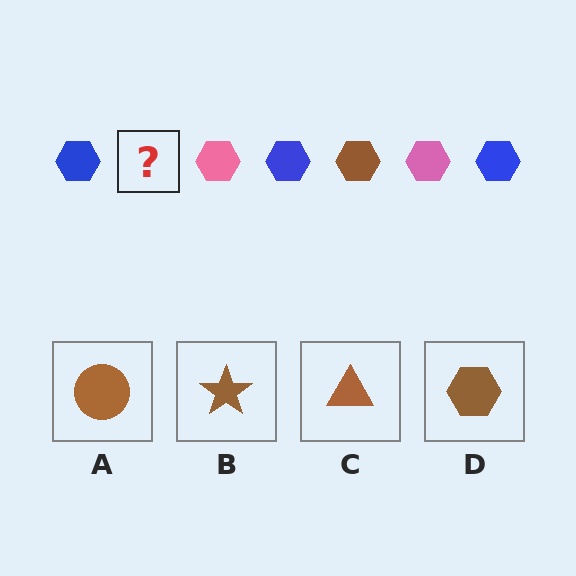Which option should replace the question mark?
Option D.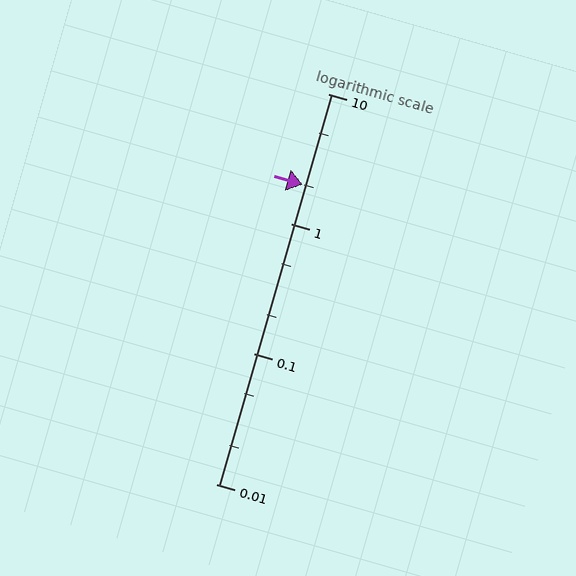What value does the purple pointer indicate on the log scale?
The pointer indicates approximately 2.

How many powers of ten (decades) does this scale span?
The scale spans 3 decades, from 0.01 to 10.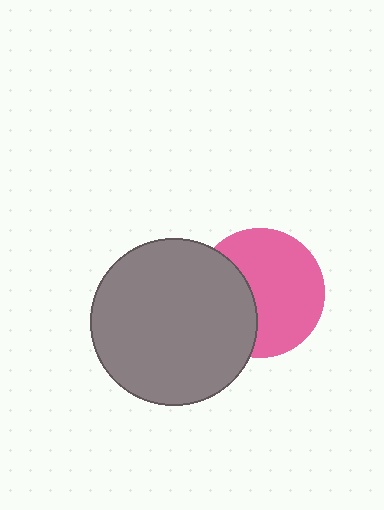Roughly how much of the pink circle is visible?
About half of it is visible (roughly 64%).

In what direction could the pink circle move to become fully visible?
The pink circle could move right. That would shift it out from behind the gray circle entirely.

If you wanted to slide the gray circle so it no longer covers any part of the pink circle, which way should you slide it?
Slide it left — that is the most direct way to separate the two shapes.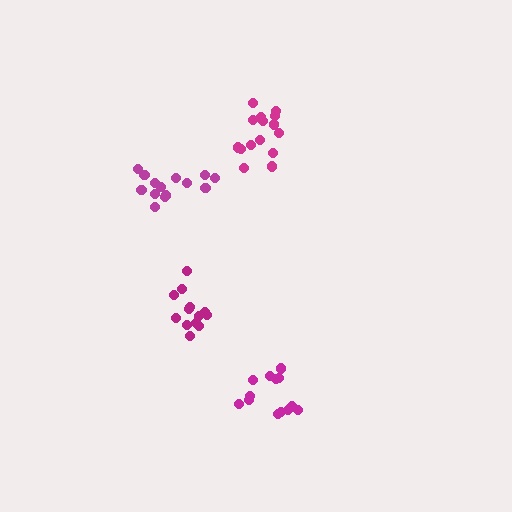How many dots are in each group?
Group 1: 13 dots, Group 2: 13 dots, Group 3: 15 dots, Group 4: 14 dots (55 total).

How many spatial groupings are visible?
There are 4 spatial groupings.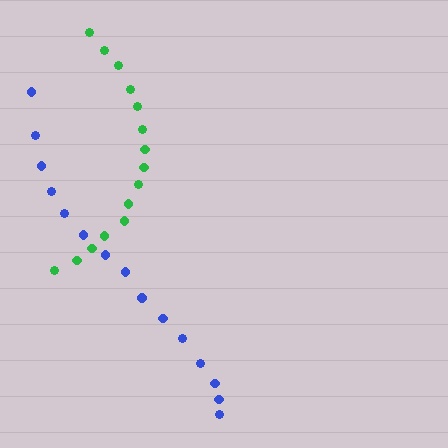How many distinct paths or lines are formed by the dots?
There are 2 distinct paths.